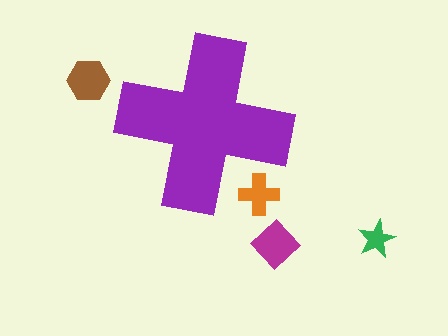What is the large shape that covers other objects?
A purple cross.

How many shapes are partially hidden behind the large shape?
1 shape is partially hidden.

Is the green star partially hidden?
No, the green star is fully visible.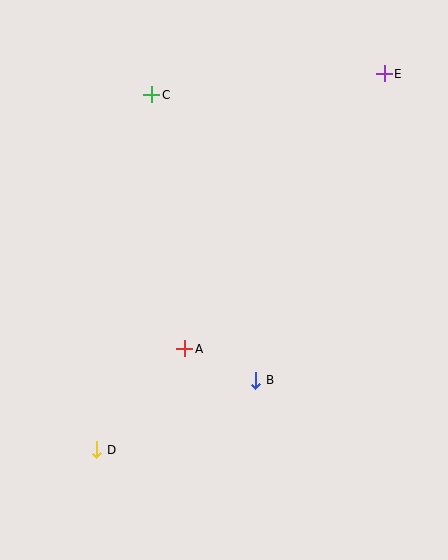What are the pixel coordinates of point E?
Point E is at (384, 74).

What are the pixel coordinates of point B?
Point B is at (256, 380).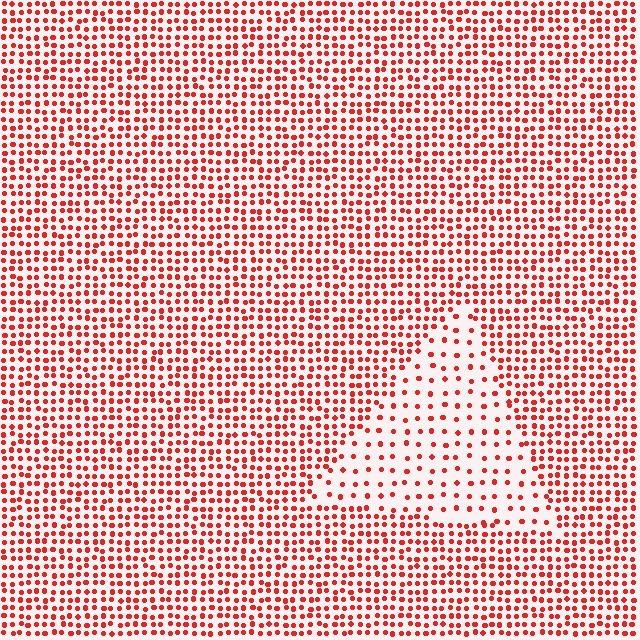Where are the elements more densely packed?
The elements are more densely packed outside the triangle boundary.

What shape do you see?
I see a triangle.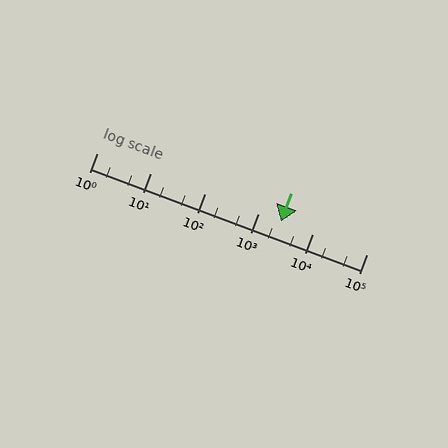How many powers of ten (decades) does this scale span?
The scale spans 5 decades, from 1 to 100000.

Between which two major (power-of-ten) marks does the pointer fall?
The pointer is between 1000 and 10000.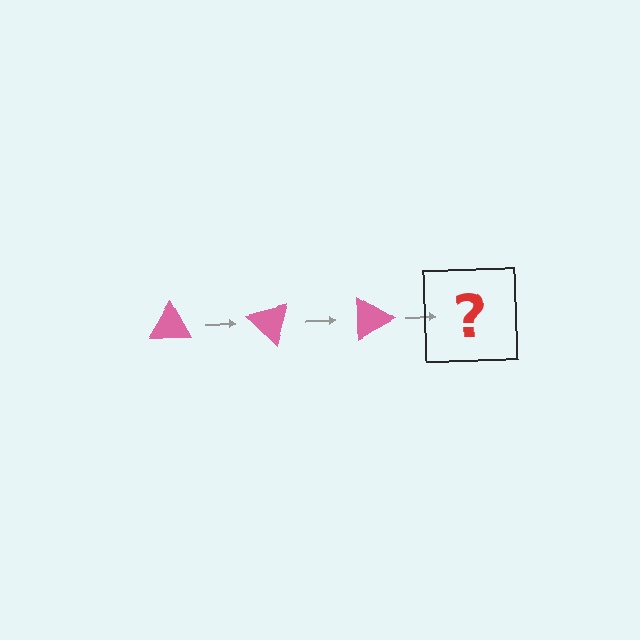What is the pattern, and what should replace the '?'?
The pattern is that the triangle rotates 45 degrees each step. The '?' should be a pink triangle rotated 135 degrees.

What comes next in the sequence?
The next element should be a pink triangle rotated 135 degrees.